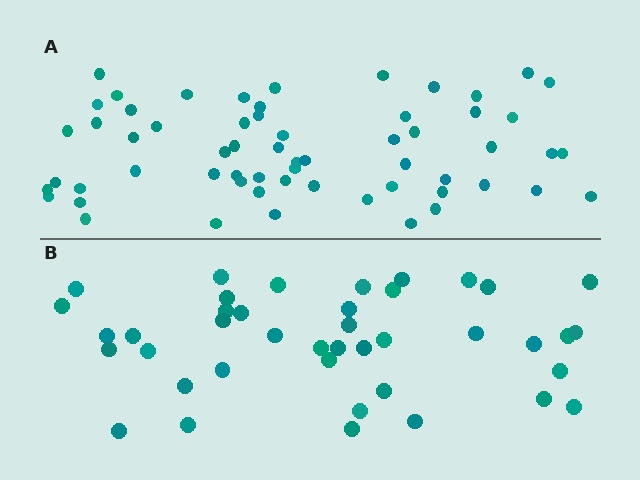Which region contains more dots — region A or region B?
Region A (the top region) has more dots.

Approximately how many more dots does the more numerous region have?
Region A has approximately 20 more dots than region B.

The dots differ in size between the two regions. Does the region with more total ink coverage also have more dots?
No. Region B has more total ink coverage because its dots are larger, but region A actually contains more individual dots. Total area can be misleading — the number of items is what matters here.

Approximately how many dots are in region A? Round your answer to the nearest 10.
About 60 dots.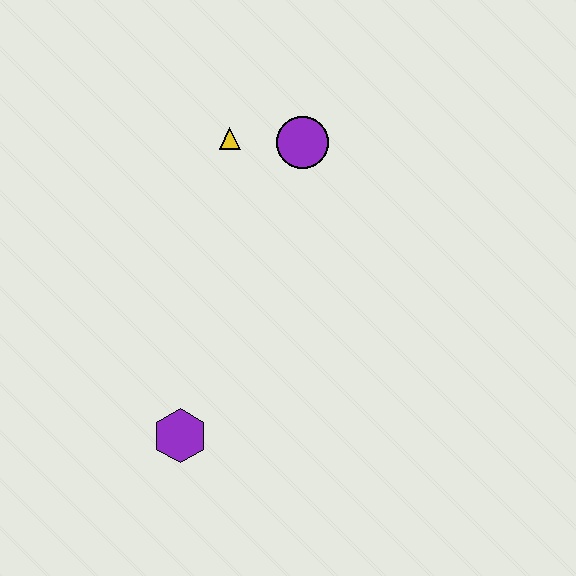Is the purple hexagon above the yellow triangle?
No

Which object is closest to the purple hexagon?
The yellow triangle is closest to the purple hexagon.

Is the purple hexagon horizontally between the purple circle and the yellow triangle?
No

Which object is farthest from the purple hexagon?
The purple circle is farthest from the purple hexagon.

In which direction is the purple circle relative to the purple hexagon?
The purple circle is above the purple hexagon.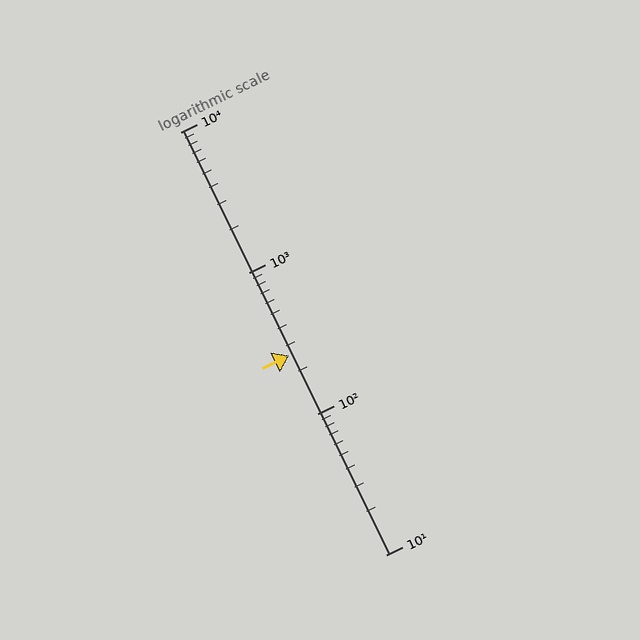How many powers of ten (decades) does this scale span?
The scale spans 3 decades, from 10 to 10000.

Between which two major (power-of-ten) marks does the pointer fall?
The pointer is between 100 and 1000.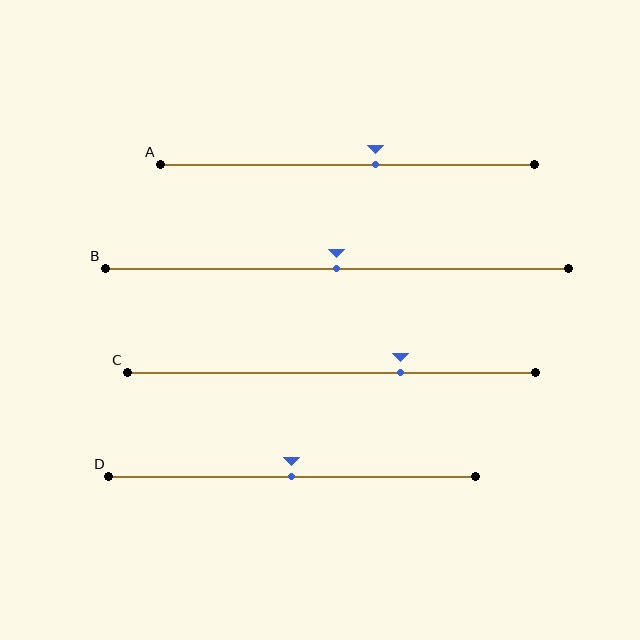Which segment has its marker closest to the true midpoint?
Segment B has its marker closest to the true midpoint.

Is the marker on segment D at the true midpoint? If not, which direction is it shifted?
Yes, the marker on segment D is at the true midpoint.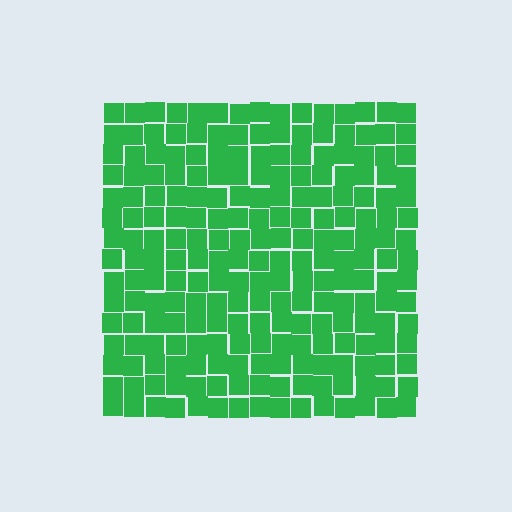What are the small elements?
The small elements are squares.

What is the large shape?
The large shape is a square.